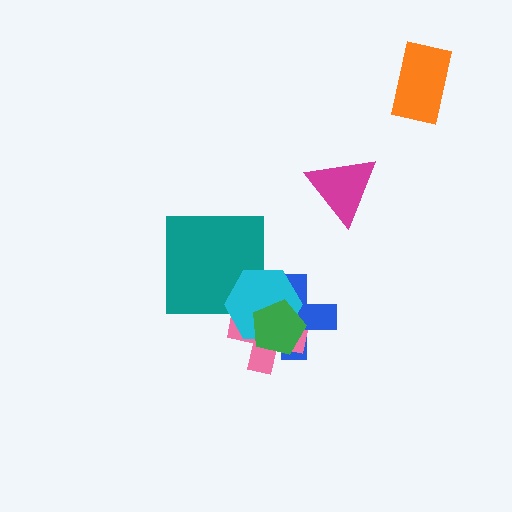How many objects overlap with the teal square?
1 object overlaps with the teal square.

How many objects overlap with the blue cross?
3 objects overlap with the blue cross.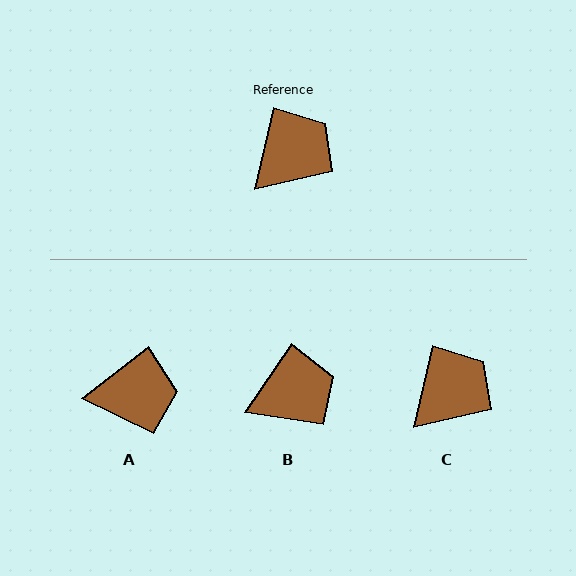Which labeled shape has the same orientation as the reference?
C.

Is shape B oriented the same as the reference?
No, it is off by about 21 degrees.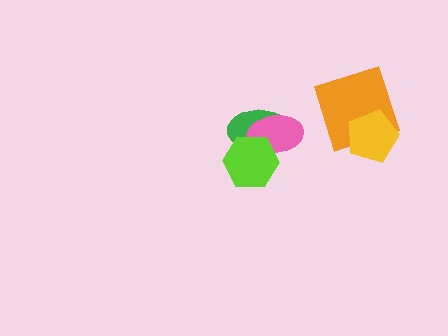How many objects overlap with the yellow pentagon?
1 object overlaps with the yellow pentagon.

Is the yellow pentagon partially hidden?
No, no other shape covers it.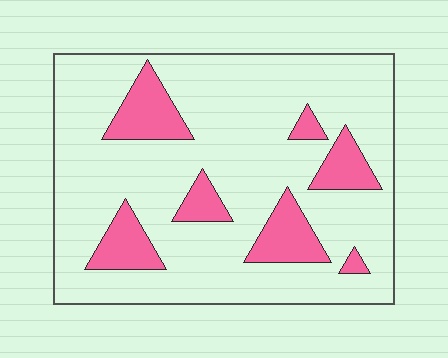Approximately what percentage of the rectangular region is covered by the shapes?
Approximately 20%.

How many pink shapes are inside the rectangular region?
7.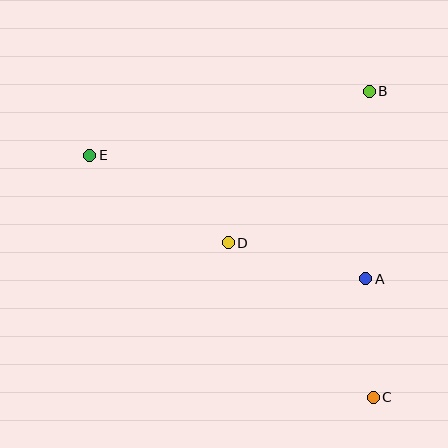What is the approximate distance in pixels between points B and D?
The distance between B and D is approximately 207 pixels.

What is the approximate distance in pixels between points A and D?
The distance between A and D is approximately 142 pixels.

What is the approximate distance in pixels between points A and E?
The distance between A and E is approximately 302 pixels.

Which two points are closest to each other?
Points A and C are closest to each other.